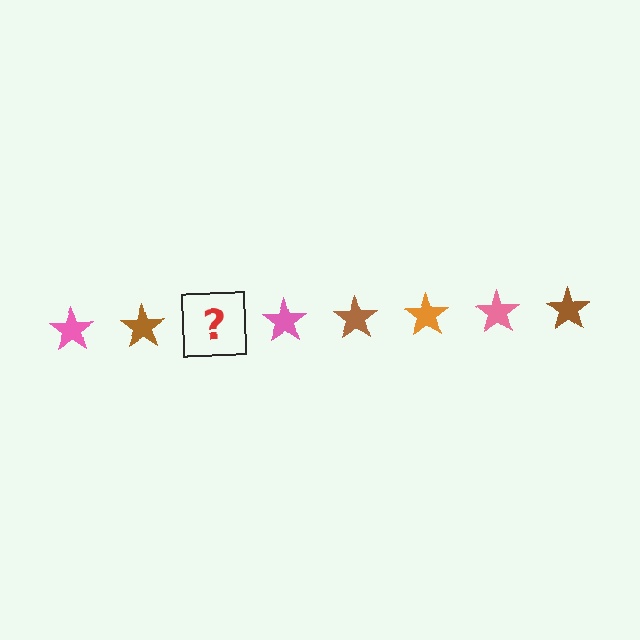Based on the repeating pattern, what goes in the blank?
The blank should be an orange star.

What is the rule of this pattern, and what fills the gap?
The rule is that the pattern cycles through pink, brown, orange stars. The gap should be filled with an orange star.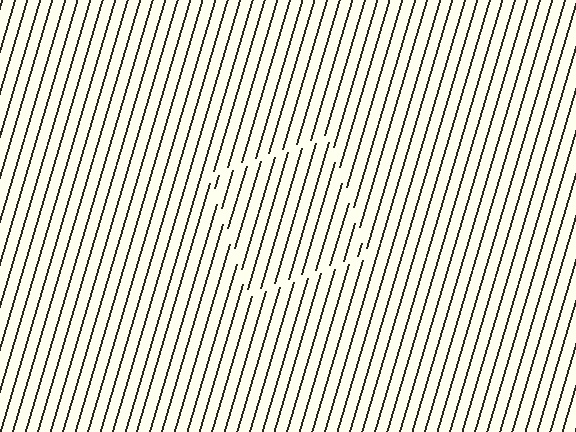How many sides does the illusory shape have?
4 sides — the line-ends trace a square.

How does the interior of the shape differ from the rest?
The interior of the shape contains the same grating, shifted by half a period — the contour is defined by the phase discontinuity where line-ends from the inner and outer gratings abut.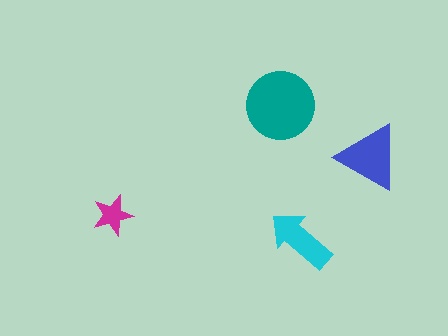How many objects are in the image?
There are 4 objects in the image.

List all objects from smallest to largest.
The magenta star, the cyan arrow, the blue triangle, the teal circle.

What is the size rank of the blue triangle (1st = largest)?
2nd.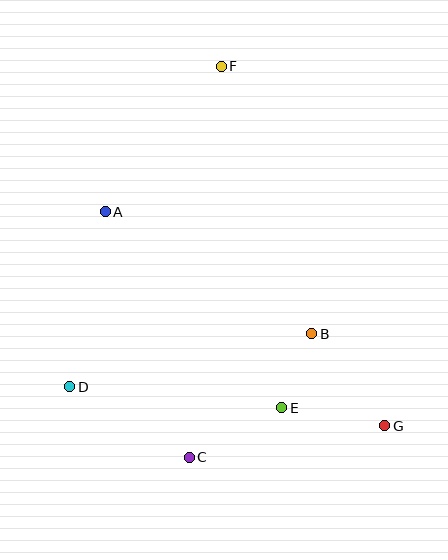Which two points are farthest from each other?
Points F and G are farthest from each other.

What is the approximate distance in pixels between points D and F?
The distance between D and F is approximately 354 pixels.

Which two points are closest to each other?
Points B and E are closest to each other.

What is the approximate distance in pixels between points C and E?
The distance between C and E is approximately 105 pixels.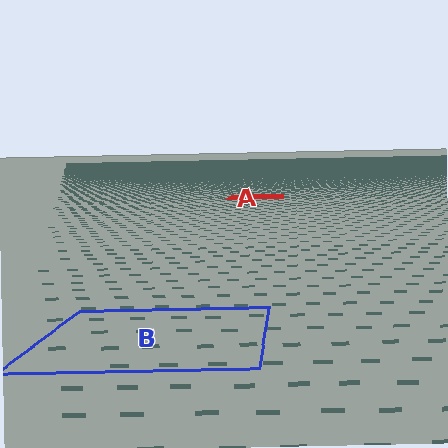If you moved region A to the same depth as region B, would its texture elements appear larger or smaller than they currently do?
They would appear larger. At a closer depth, the same texture elements are projected at a bigger on-screen size.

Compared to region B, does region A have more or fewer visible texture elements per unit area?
Region A has more texture elements per unit area — they are packed more densely because it is farther away.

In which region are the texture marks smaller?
The texture marks are smaller in region A, because it is farther away.